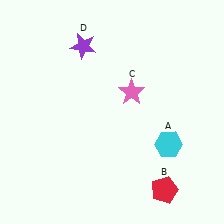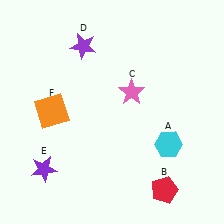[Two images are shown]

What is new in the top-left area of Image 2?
An orange square (F) was added in the top-left area of Image 2.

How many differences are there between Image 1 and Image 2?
There are 2 differences between the two images.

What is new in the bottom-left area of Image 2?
A purple star (E) was added in the bottom-left area of Image 2.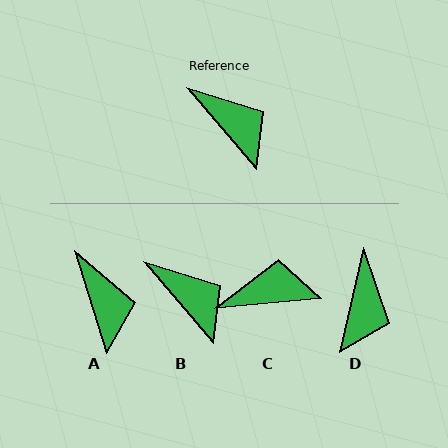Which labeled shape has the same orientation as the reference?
B.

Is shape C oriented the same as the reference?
No, it is off by about 54 degrees.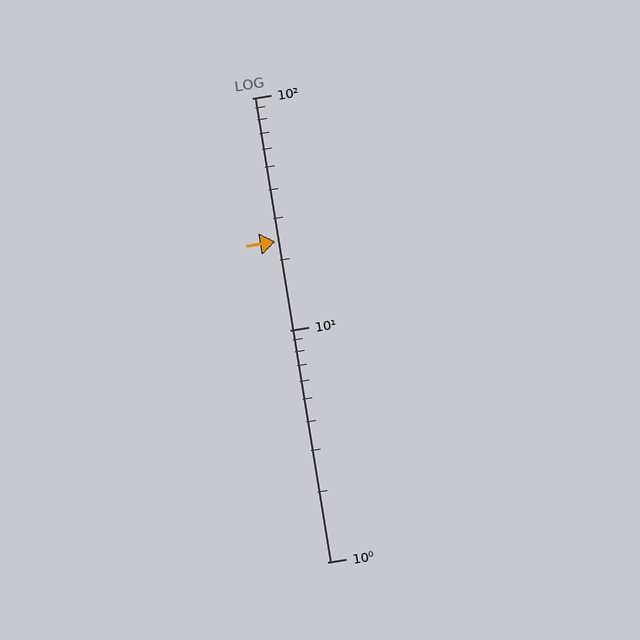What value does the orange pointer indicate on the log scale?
The pointer indicates approximately 24.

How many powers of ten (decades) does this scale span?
The scale spans 2 decades, from 1 to 100.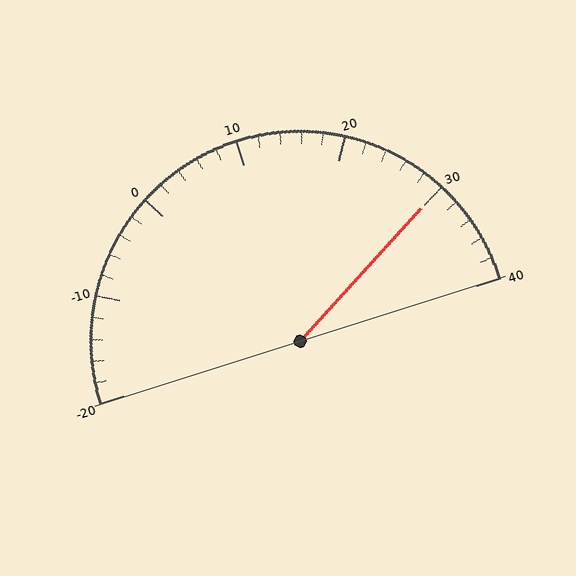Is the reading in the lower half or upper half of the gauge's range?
The reading is in the upper half of the range (-20 to 40).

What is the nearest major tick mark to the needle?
The nearest major tick mark is 30.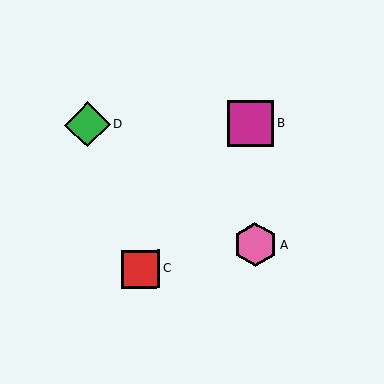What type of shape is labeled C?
Shape C is a red square.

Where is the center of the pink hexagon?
The center of the pink hexagon is at (255, 245).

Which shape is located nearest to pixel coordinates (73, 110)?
The green diamond (labeled D) at (87, 124) is nearest to that location.